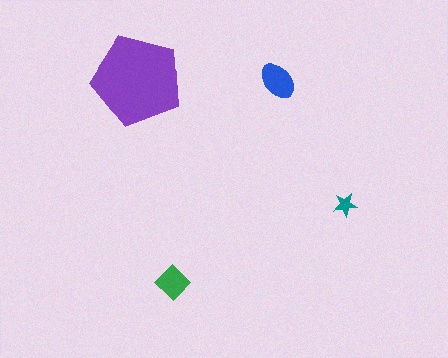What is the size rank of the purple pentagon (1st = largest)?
1st.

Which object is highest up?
The purple pentagon is topmost.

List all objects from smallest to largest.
The teal star, the green diamond, the blue ellipse, the purple pentagon.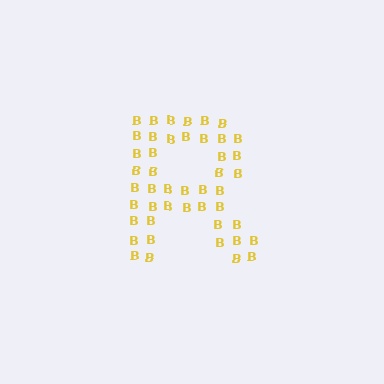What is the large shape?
The large shape is the letter R.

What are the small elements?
The small elements are letter B's.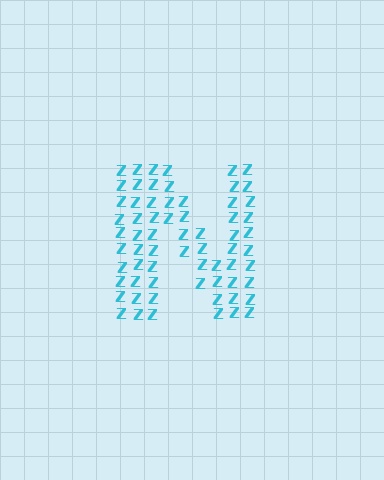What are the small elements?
The small elements are letter Z's.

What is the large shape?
The large shape is the letter N.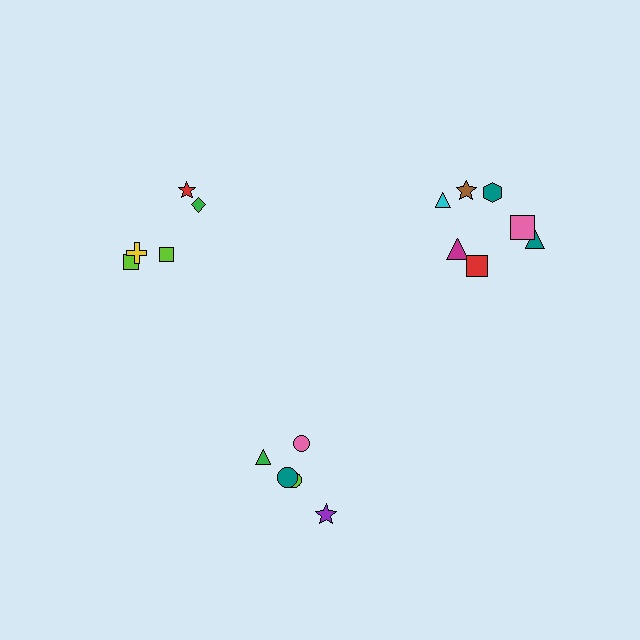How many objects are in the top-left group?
There are 5 objects.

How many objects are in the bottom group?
There are 5 objects.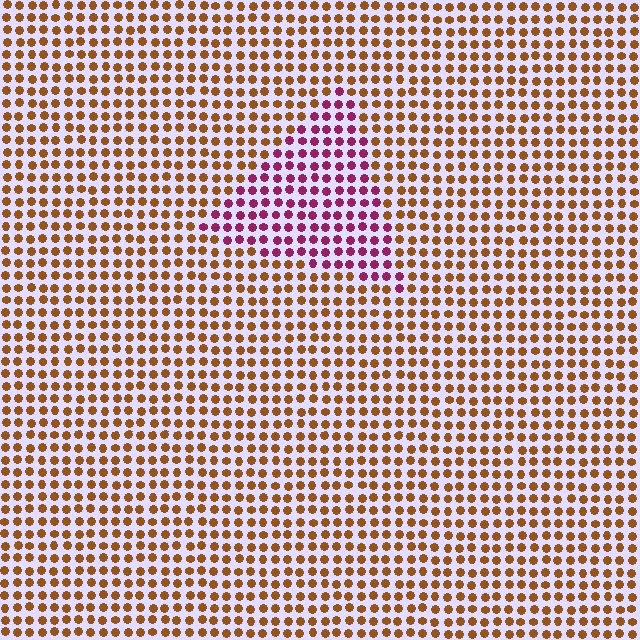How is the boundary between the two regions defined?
The boundary is defined purely by a slight shift in hue (about 62 degrees). Spacing, size, and orientation are identical on both sides.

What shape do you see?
I see a triangle.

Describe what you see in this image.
The image is filled with small brown elements in a uniform arrangement. A triangle-shaped region is visible where the elements are tinted to a slightly different hue, forming a subtle color boundary.